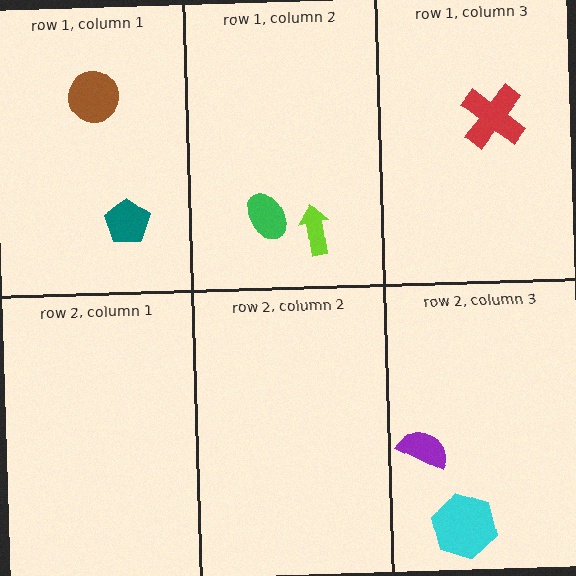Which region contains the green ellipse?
The row 1, column 2 region.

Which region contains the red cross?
The row 1, column 3 region.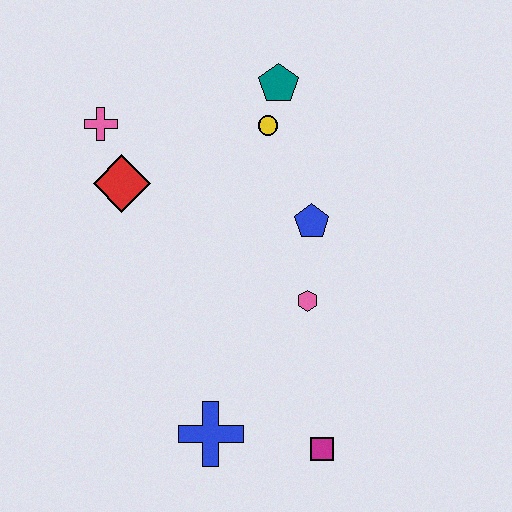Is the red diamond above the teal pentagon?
No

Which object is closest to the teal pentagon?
The yellow circle is closest to the teal pentagon.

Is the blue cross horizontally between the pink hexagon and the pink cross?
Yes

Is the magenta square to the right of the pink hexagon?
Yes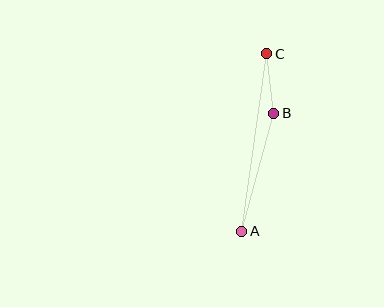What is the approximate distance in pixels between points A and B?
The distance between A and B is approximately 122 pixels.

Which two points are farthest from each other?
Points A and C are farthest from each other.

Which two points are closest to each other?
Points B and C are closest to each other.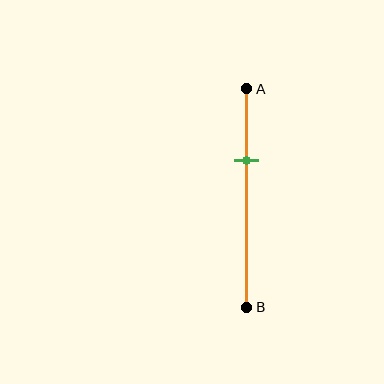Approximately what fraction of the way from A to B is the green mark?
The green mark is approximately 35% of the way from A to B.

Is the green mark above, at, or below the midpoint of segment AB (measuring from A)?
The green mark is above the midpoint of segment AB.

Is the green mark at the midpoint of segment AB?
No, the mark is at about 35% from A, not at the 50% midpoint.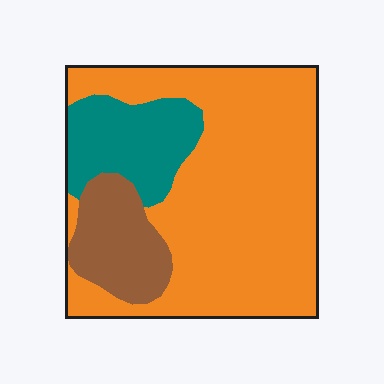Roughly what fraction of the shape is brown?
Brown covers around 15% of the shape.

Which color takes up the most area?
Orange, at roughly 70%.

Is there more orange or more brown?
Orange.